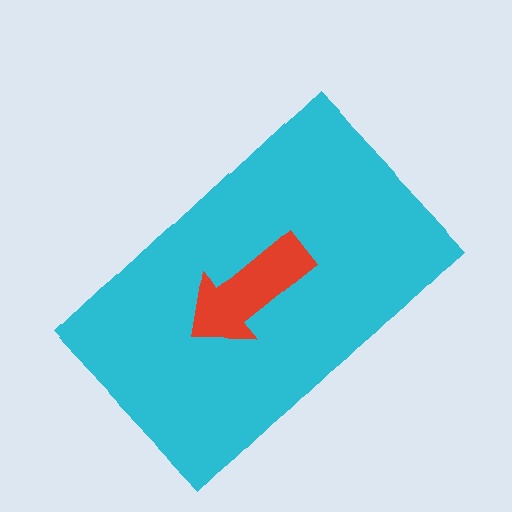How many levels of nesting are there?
2.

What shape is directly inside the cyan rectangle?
The red arrow.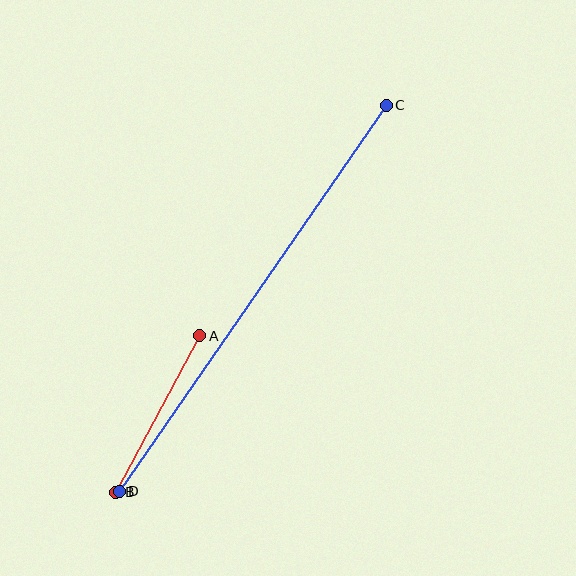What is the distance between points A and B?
The distance is approximately 177 pixels.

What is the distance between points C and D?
The distance is approximately 469 pixels.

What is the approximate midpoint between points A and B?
The midpoint is at approximately (158, 414) pixels.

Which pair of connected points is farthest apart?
Points C and D are farthest apart.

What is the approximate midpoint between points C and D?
The midpoint is at approximately (253, 298) pixels.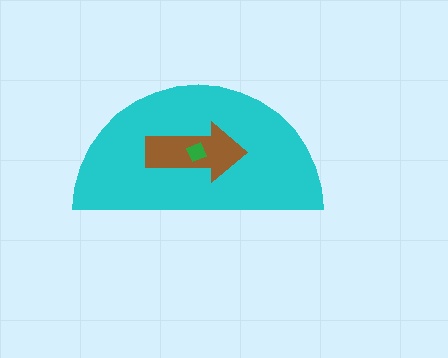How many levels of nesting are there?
3.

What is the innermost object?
The green square.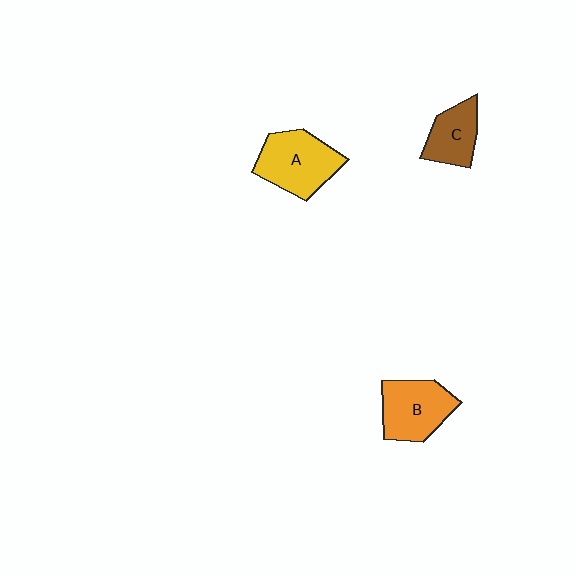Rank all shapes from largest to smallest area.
From largest to smallest: A (yellow), B (orange), C (brown).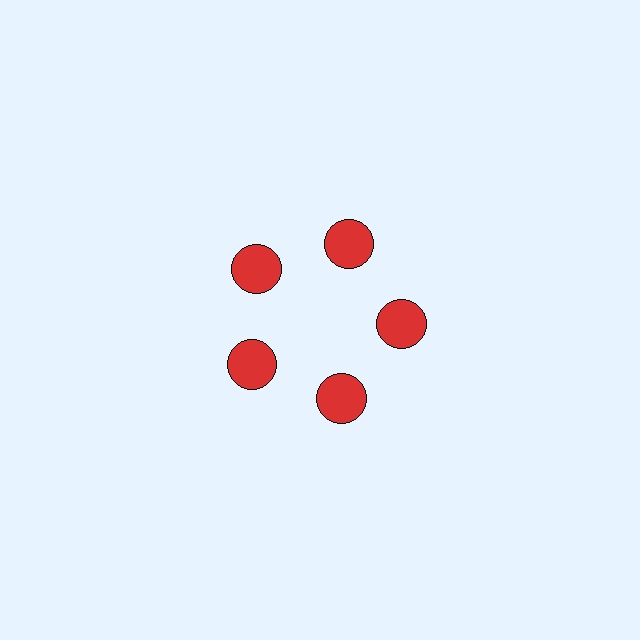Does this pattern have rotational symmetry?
Yes, this pattern has 5-fold rotational symmetry. It looks the same after rotating 72 degrees around the center.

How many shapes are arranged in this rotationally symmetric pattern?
There are 5 shapes, arranged in 5 groups of 1.